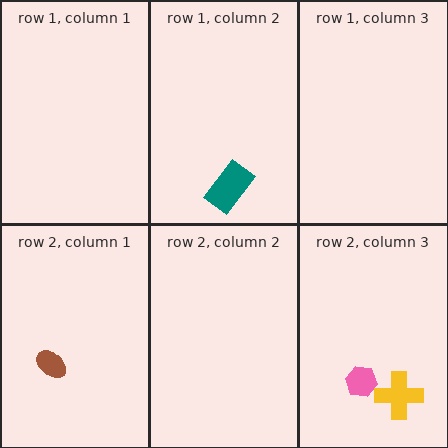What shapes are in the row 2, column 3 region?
The pink hexagon, the yellow cross.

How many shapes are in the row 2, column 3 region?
2.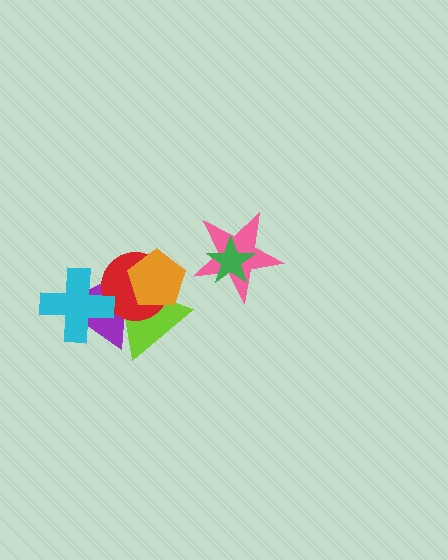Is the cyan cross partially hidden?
No, no other shape covers it.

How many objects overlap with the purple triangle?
4 objects overlap with the purple triangle.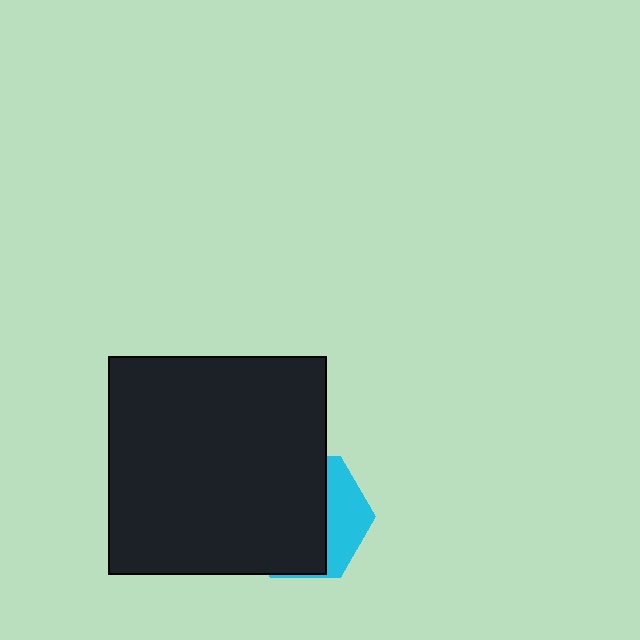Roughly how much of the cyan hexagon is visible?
A small part of it is visible (roughly 30%).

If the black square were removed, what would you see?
You would see the complete cyan hexagon.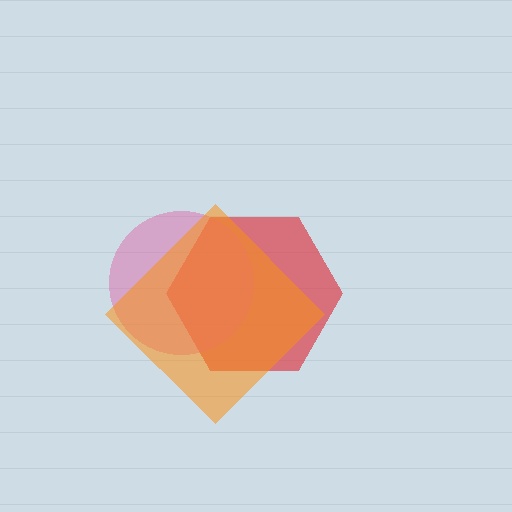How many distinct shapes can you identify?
There are 3 distinct shapes: a red hexagon, a pink circle, an orange diamond.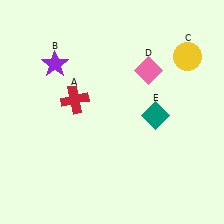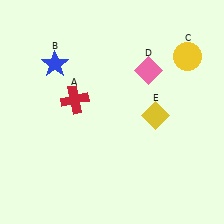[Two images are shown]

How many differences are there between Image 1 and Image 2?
There are 2 differences between the two images.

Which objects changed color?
B changed from purple to blue. E changed from teal to yellow.